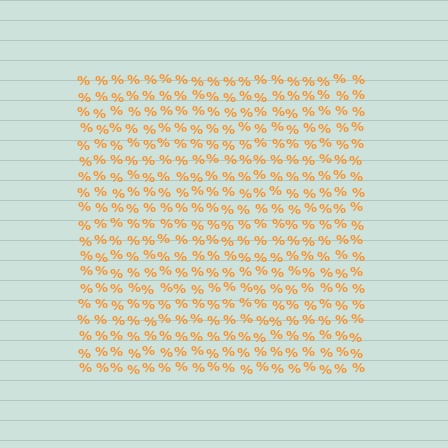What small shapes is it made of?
It is made of small percent signs.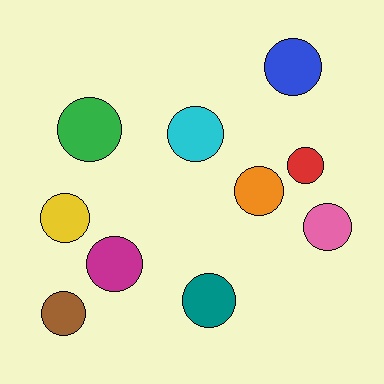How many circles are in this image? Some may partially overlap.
There are 10 circles.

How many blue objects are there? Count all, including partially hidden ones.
There is 1 blue object.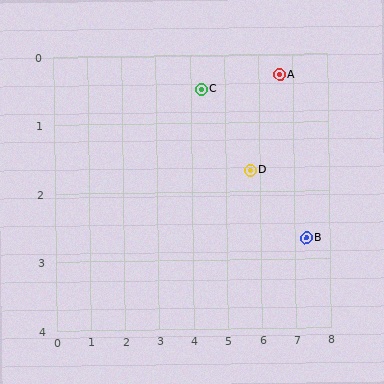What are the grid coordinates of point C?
Point C is at approximately (4.3, 0.5).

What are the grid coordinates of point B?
Point B is at approximately (7.3, 2.7).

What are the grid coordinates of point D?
Point D is at approximately (5.7, 1.7).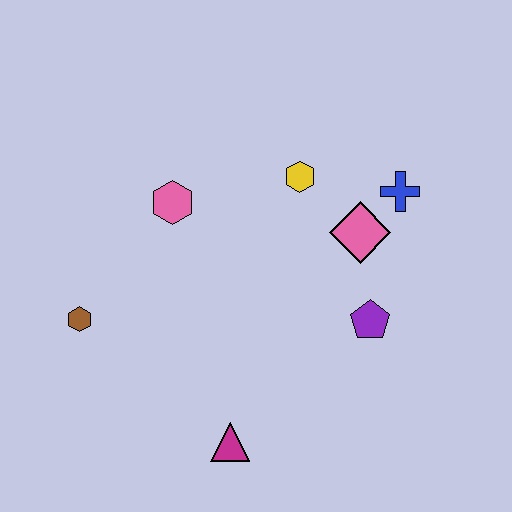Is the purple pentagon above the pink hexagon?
No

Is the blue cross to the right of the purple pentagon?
Yes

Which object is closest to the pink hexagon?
The yellow hexagon is closest to the pink hexagon.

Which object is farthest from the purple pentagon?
The brown hexagon is farthest from the purple pentagon.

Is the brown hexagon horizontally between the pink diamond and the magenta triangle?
No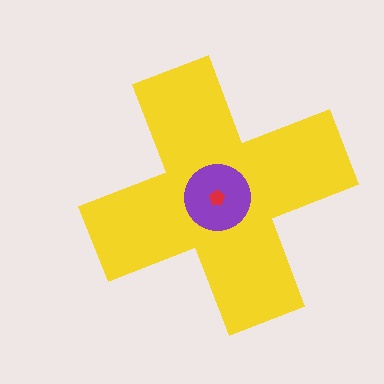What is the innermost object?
The red pentagon.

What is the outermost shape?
The yellow cross.